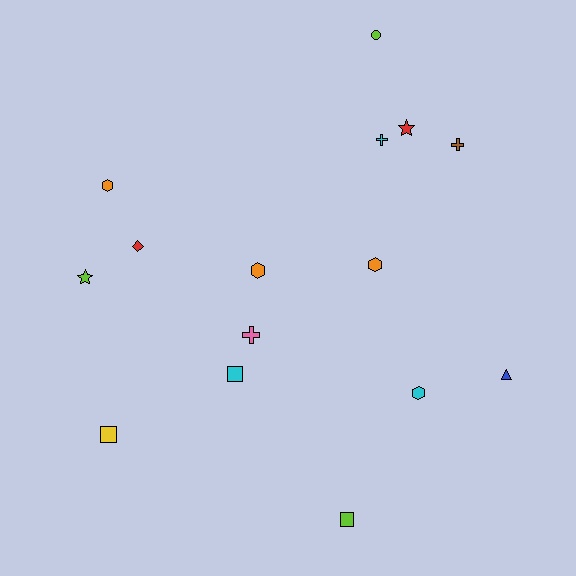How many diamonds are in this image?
There is 1 diamond.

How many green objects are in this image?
There are no green objects.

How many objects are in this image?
There are 15 objects.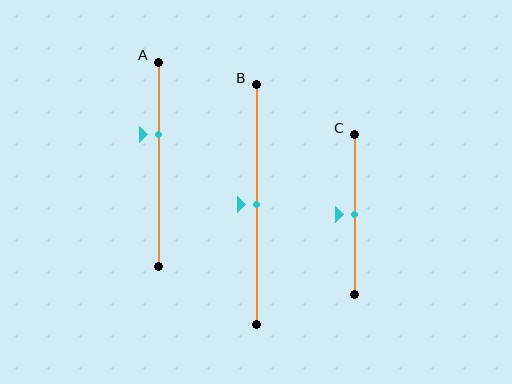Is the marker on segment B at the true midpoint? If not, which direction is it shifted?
Yes, the marker on segment B is at the true midpoint.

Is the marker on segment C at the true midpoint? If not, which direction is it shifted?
Yes, the marker on segment C is at the true midpoint.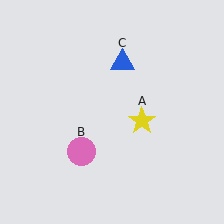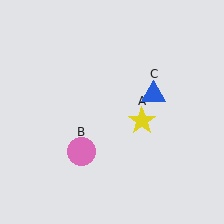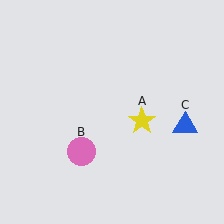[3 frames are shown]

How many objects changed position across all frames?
1 object changed position: blue triangle (object C).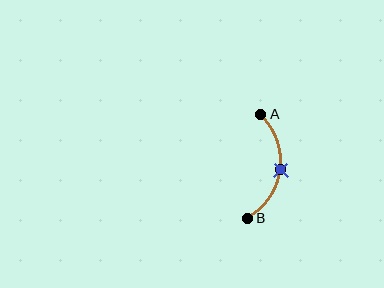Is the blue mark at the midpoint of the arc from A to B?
Yes. The blue mark lies on the arc at equal arc-length from both A and B — it is the arc midpoint.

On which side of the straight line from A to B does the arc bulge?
The arc bulges to the right of the straight line connecting A and B.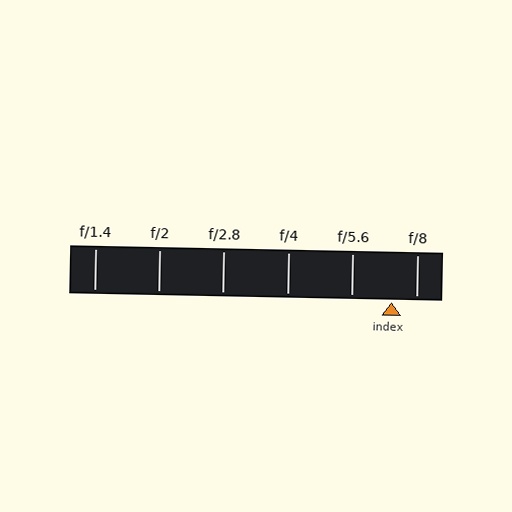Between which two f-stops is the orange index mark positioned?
The index mark is between f/5.6 and f/8.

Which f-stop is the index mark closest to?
The index mark is closest to f/8.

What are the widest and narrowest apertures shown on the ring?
The widest aperture shown is f/1.4 and the narrowest is f/8.